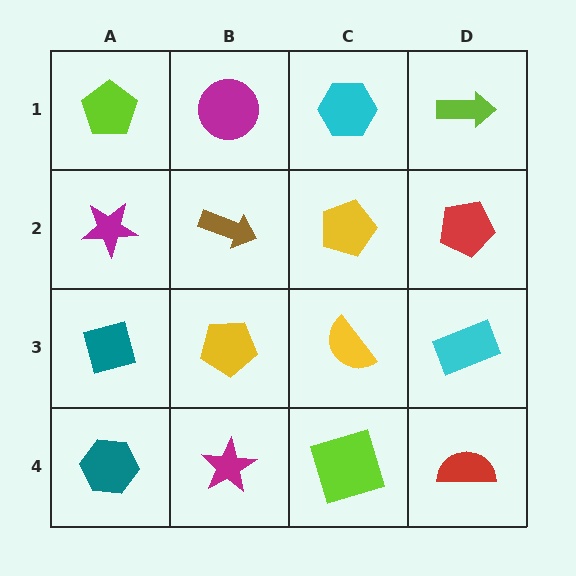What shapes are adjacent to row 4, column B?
A yellow pentagon (row 3, column B), a teal hexagon (row 4, column A), a lime square (row 4, column C).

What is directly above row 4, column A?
A teal square.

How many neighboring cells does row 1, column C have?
3.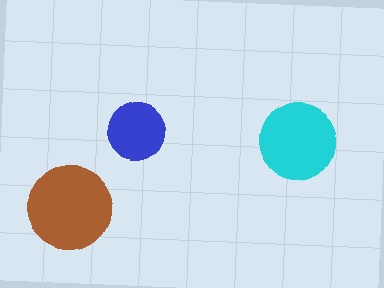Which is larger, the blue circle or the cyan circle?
The cyan one.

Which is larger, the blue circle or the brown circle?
The brown one.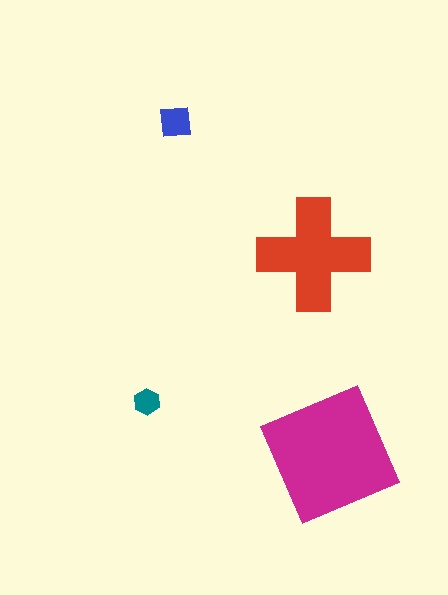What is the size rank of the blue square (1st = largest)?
3rd.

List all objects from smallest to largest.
The teal hexagon, the blue square, the red cross, the magenta square.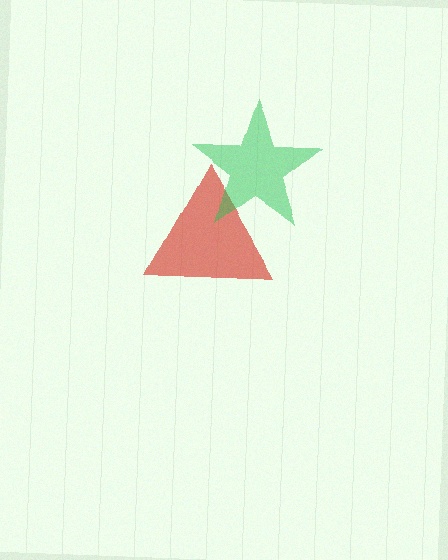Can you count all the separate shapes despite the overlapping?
Yes, there are 2 separate shapes.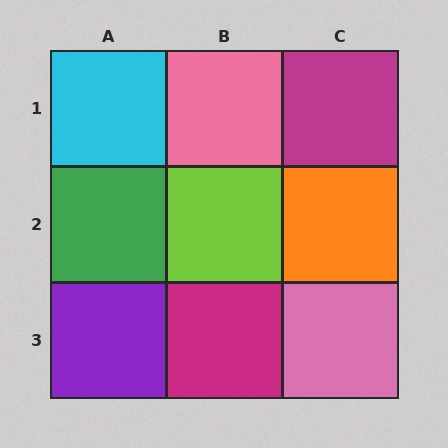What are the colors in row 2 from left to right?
Green, lime, orange.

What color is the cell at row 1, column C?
Magenta.